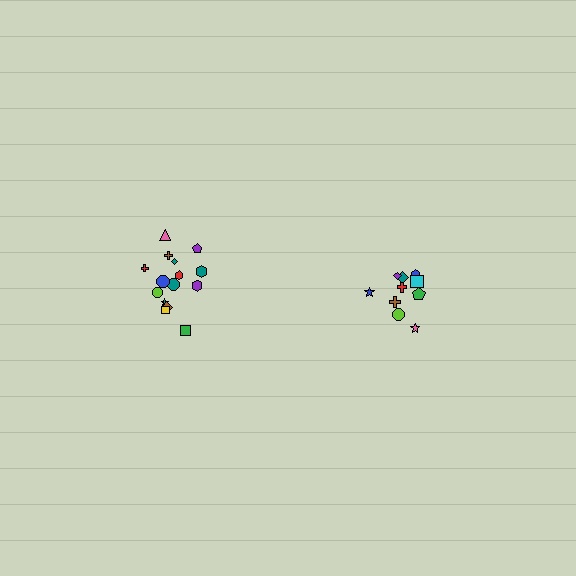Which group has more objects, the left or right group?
The left group.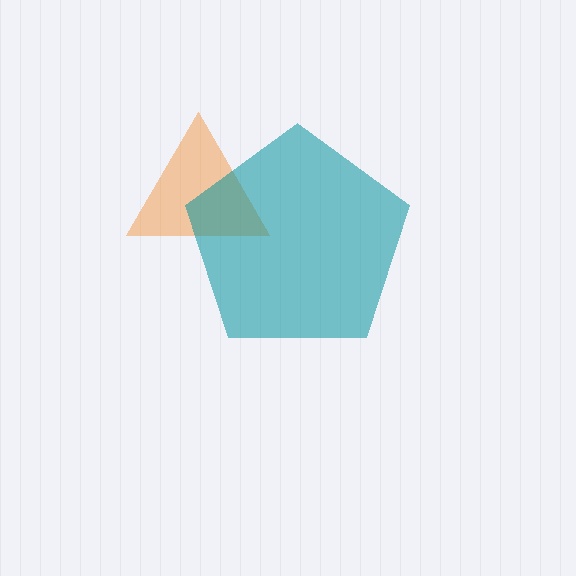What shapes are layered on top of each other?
The layered shapes are: an orange triangle, a teal pentagon.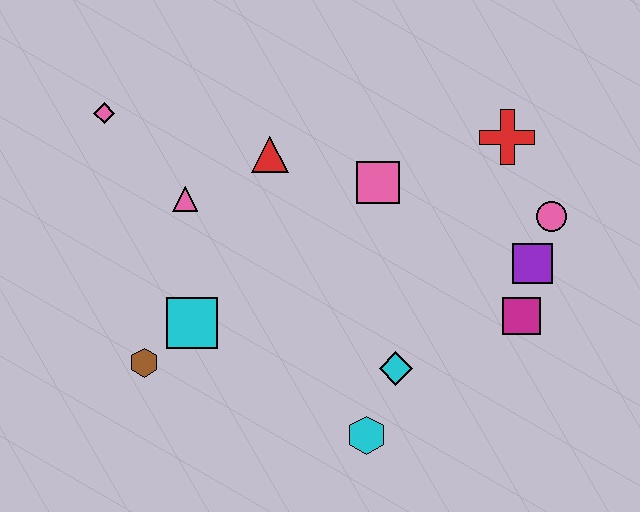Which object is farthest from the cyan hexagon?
The pink diamond is farthest from the cyan hexagon.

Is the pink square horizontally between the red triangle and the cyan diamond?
Yes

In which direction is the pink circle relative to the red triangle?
The pink circle is to the right of the red triangle.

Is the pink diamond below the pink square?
No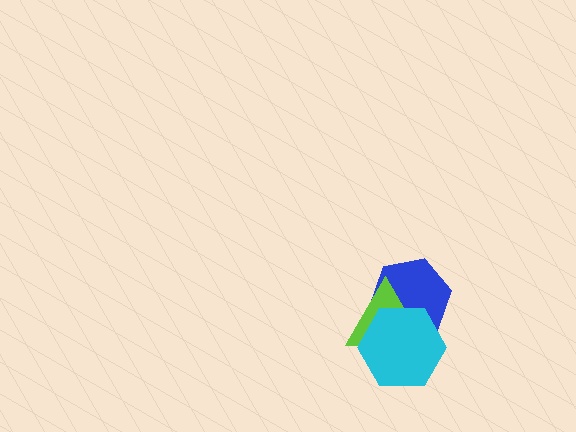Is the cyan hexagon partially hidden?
No, no other shape covers it.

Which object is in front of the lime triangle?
The cyan hexagon is in front of the lime triangle.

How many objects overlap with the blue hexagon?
2 objects overlap with the blue hexagon.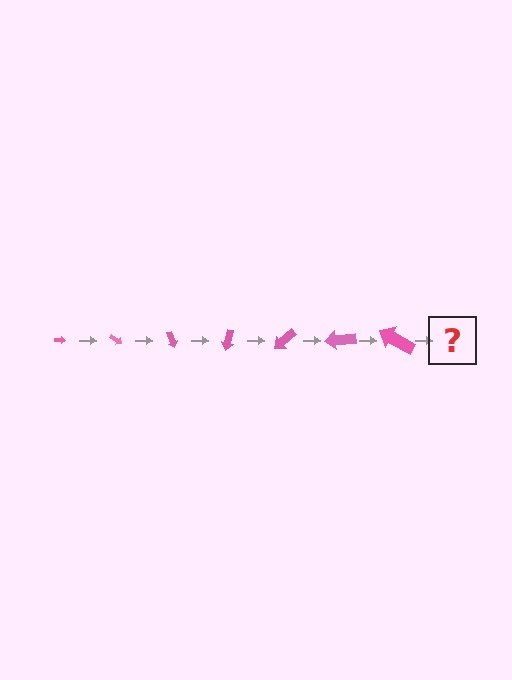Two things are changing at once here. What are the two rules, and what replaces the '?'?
The two rules are that the arrow grows larger each step and it rotates 35 degrees each step. The '?' should be an arrow, larger than the previous one and rotated 245 degrees from the start.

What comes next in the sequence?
The next element should be an arrow, larger than the previous one and rotated 245 degrees from the start.